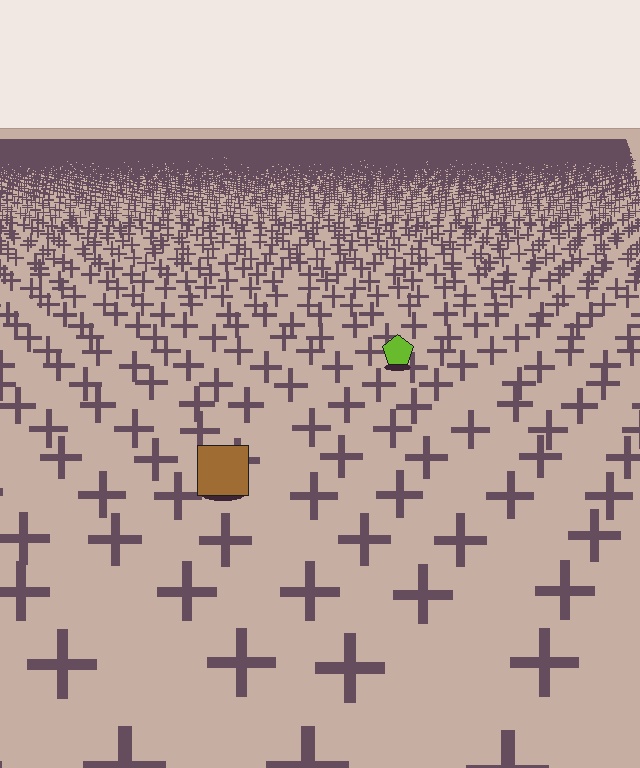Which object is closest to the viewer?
The brown square is closest. The texture marks near it are larger and more spread out.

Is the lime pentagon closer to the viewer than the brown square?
No. The brown square is closer — you can tell from the texture gradient: the ground texture is coarser near it.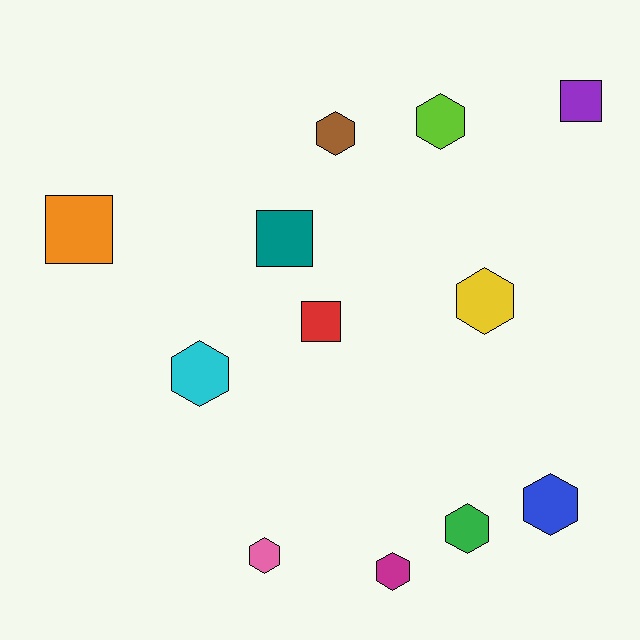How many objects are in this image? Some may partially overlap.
There are 12 objects.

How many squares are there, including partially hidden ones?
There are 4 squares.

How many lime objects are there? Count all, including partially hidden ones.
There is 1 lime object.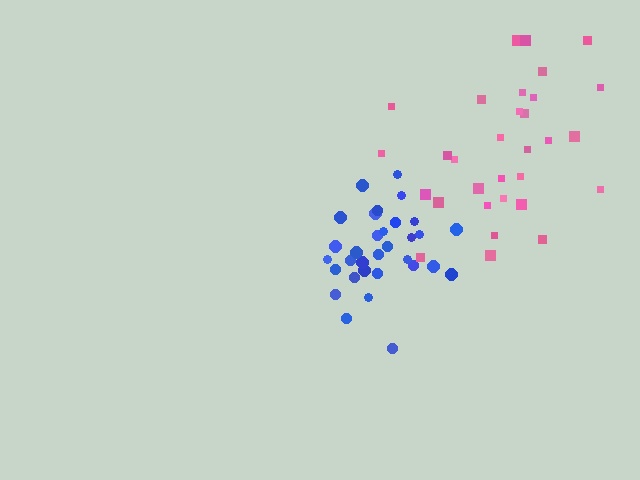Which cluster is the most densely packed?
Blue.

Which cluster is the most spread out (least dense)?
Pink.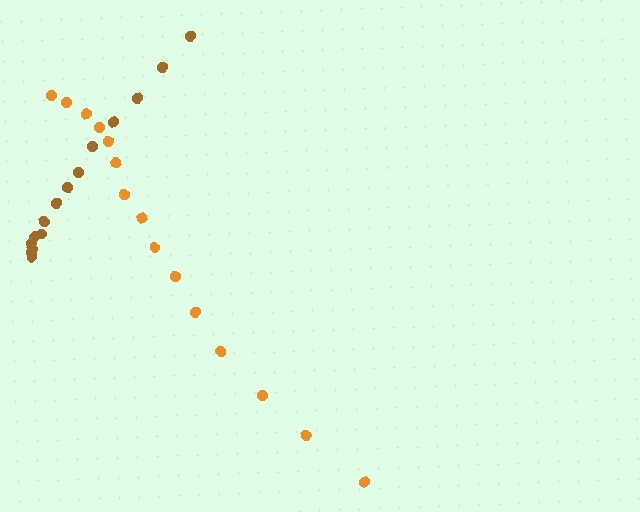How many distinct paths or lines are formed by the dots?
There are 2 distinct paths.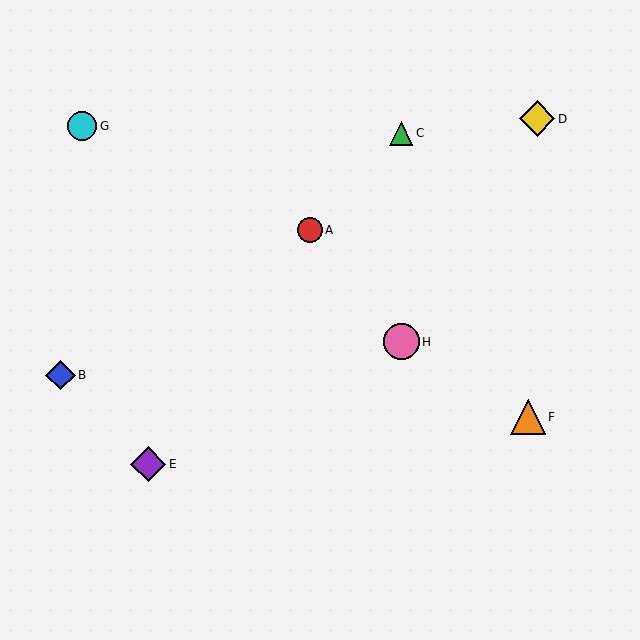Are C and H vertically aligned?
Yes, both are at x≈401.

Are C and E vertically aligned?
No, C is at x≈401 and E is at x≈148.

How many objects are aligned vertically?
2 objects (C, H) are aligned vertically.